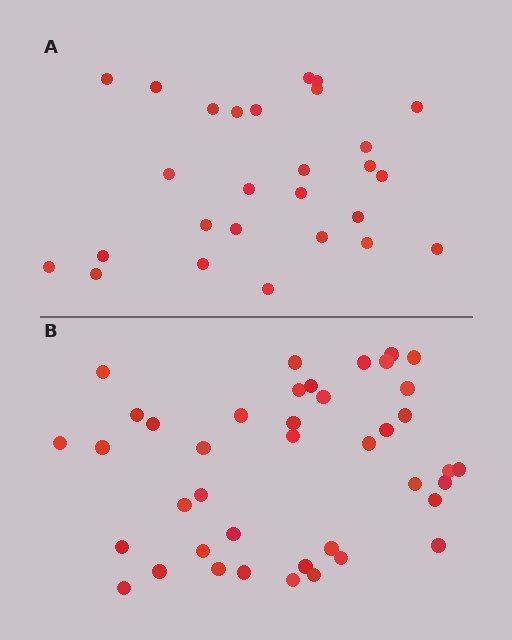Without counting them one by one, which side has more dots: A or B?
Region B (the bottom region) has more dots.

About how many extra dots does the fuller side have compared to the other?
Region B has approximately 15 more dots than region A.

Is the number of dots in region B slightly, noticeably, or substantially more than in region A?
Region B has substantially more. The ratio is roughly 1.5 to 1.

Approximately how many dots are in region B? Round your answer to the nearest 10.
About 40 dots. (The exact count is 41, which rounds to 40.)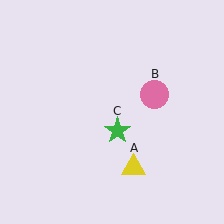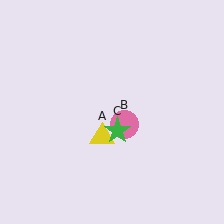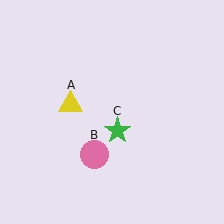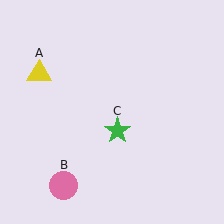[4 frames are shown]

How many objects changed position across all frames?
2 objects changed position: yellow triangle (object A), pink circle (object B).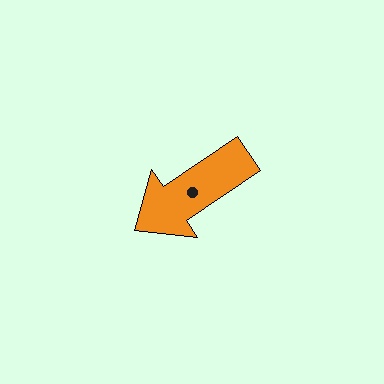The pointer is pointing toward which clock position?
Roughly 8 o'clock.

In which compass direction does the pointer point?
Southwest.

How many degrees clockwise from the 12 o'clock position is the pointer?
Approximately 236 degrees.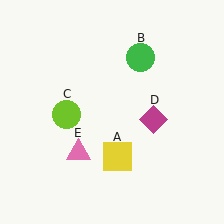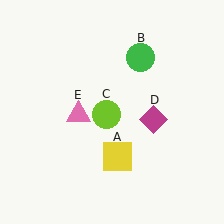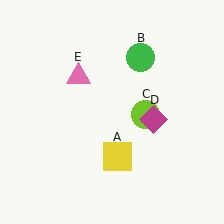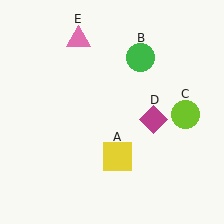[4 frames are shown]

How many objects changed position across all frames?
2 objects changed position: lime circle (object C), pink triangle (object E).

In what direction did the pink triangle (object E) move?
The pink triangle (object E) moved up.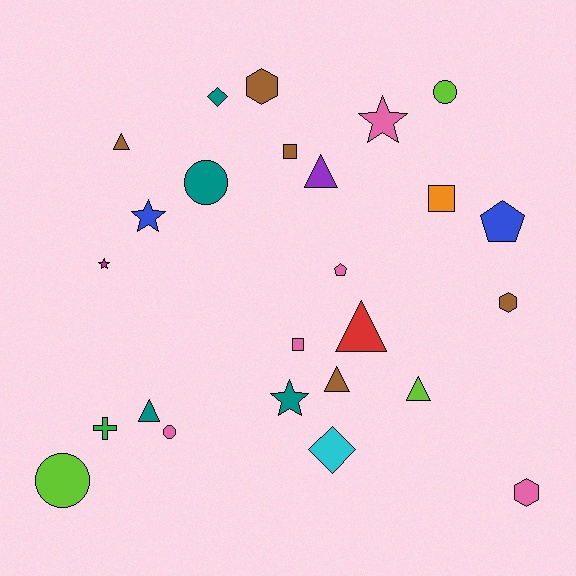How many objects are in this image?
There are 25 objects.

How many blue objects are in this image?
There are 2 blue objects.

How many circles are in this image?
There are 4 circles.